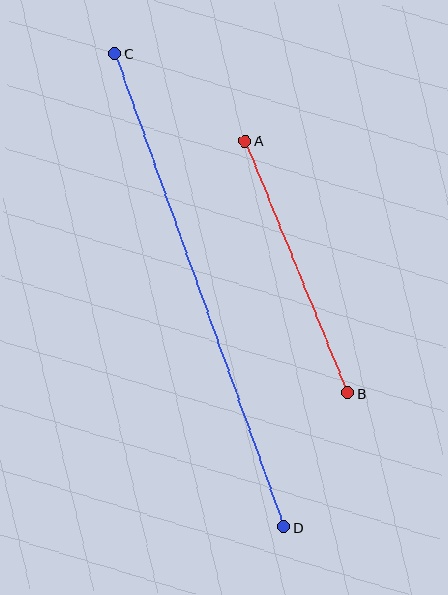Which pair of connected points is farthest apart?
Points C and D are farthest apart.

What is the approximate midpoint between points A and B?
The midpoint is at approximately (296, 267) pixels.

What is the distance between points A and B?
The distance is approximately 272 pixels.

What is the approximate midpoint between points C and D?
The midpoint is at approximately (200, 290) pixels.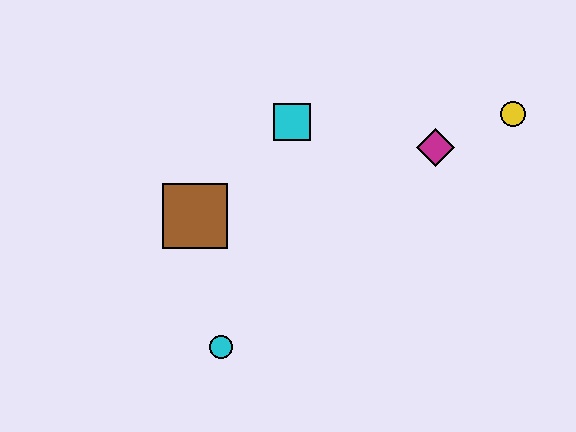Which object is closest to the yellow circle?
The magenta diamond is closest to the yellow circle.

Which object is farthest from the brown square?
The yellow circle is farthest from the brown square.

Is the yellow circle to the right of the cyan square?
Yes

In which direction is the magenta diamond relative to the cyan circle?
The magenta diamond is to the right of the cyan circle.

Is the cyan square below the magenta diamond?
No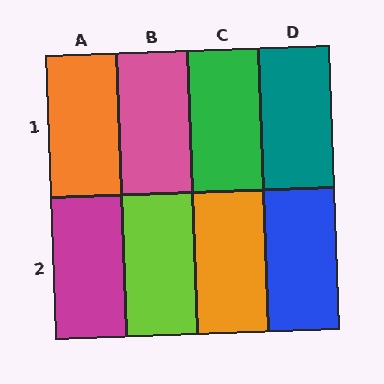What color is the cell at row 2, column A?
Magenta.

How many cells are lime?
1 cell is lime.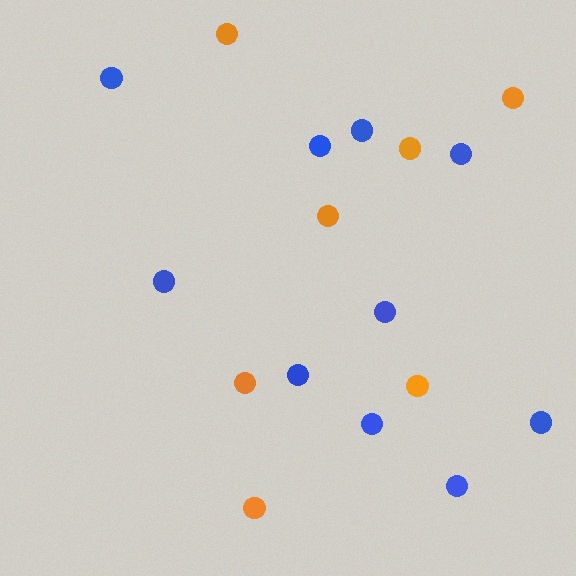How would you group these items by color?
There are 2 groups: one group of orange circles (7) and one group of blue circles (10).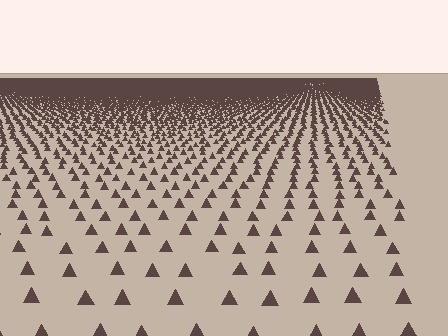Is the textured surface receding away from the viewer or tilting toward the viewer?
The surface is receding away from the viewer. Texture elements get smaller and denser toward the top.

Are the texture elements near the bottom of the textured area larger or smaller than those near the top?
Larger. Near the bottom, elements are closer to the viewer and appear at a bigger on-screen size.